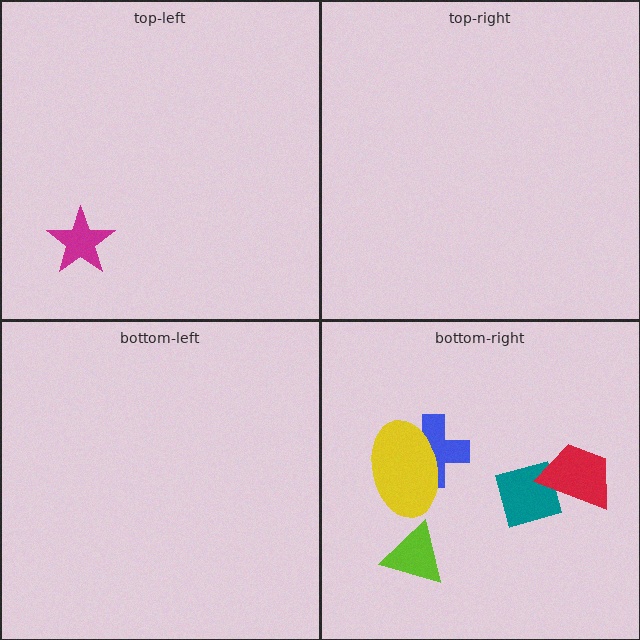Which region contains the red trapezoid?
The bottom-right region.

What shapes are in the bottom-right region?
The teal diamond, the red trapezoid, the blue cross, the lime triangle, the yellow ellipse.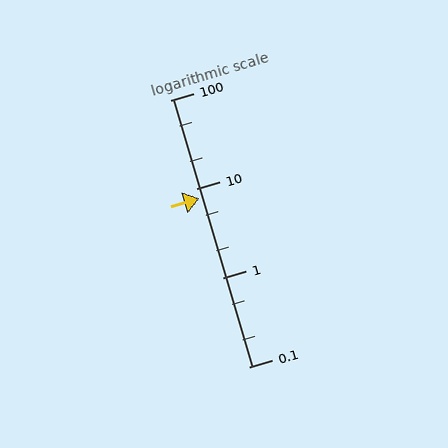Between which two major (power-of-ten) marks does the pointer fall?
The pointer is between 1 and 10.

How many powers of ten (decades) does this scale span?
The scale spans 3 decades, from 0.1 to 100.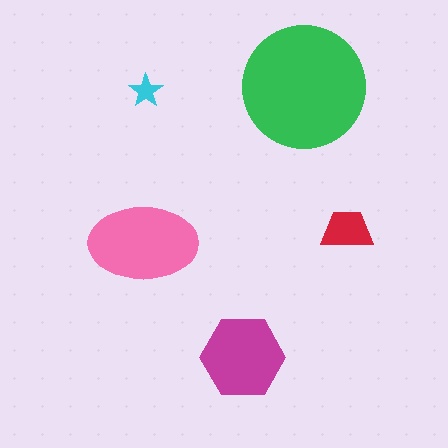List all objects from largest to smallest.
The green circle, the pink ellipse, the magenta hexagon, the red trapezoid, the cyan star.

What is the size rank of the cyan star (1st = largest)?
5th.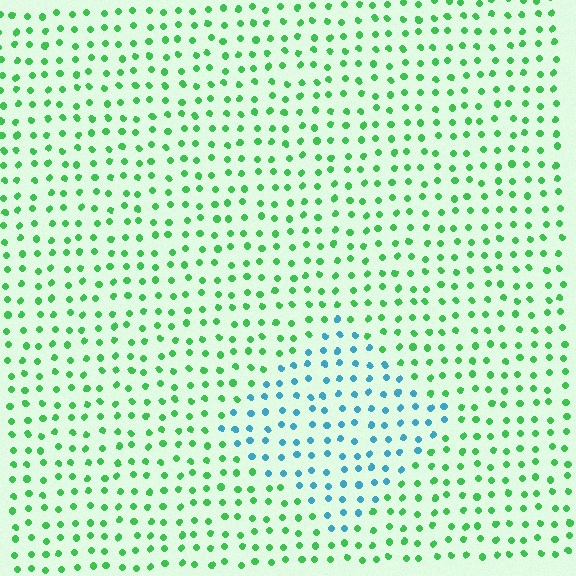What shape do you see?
I see a diamond.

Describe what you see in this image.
The image is filled with small green elements in a uniform arrangement. A diamond-shaped region is visible where the elements are tinted to a slightly different hue, forming a subtle color boundary.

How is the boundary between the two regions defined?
The boundary is defined purely by a slight shift in hue (about 65 degrees). Spacing, size, and orientation are identical on both sides.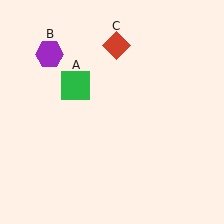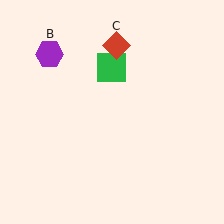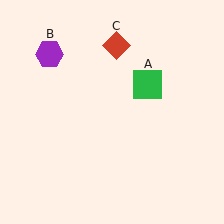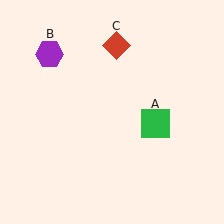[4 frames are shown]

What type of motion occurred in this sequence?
The green square (object A) rotated clockwise around the center of the scene.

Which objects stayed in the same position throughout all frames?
Purple hexagon (object B) and red diamond (object C) remained stationary.